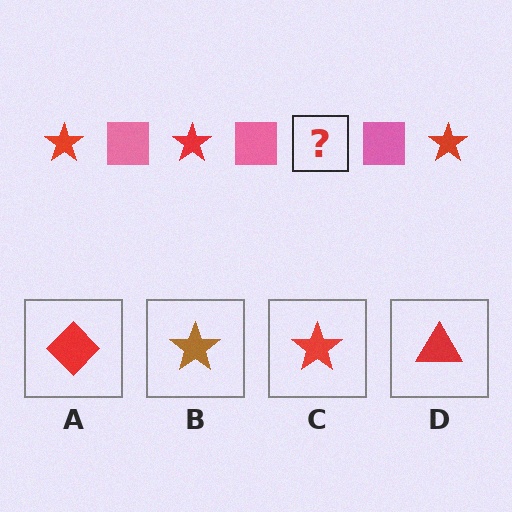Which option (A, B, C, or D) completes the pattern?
C.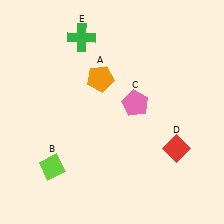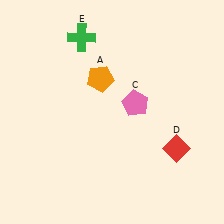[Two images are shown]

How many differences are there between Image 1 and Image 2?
There is 1 difference between the two images.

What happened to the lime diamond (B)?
The lime diamond (B) was removed in Image 2. It was in the bottom-left area of Image 1.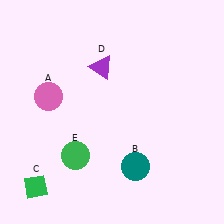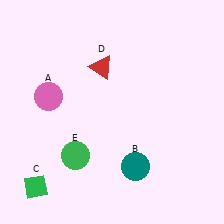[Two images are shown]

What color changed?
The triangle (D) changed from purple in Image 1 to red in Image 2.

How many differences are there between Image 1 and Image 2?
There is 1 difference between the two images.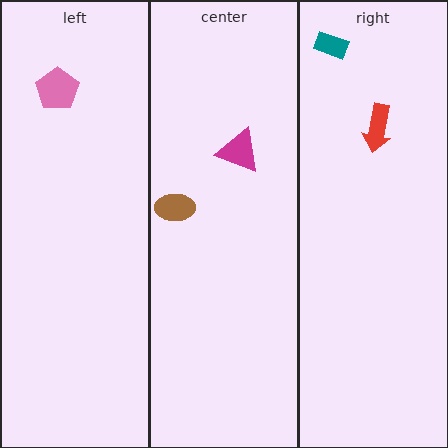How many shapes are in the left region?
1.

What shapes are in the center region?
The magenta triangle, the brown ellipse.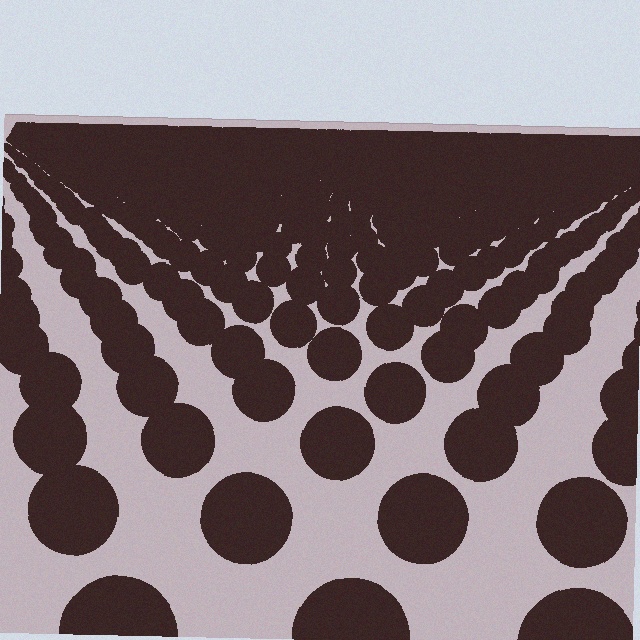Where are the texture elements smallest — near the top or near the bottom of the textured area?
Near the top.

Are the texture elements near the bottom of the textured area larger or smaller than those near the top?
Larger. Near the bottom, elements are closer to the viewer and appear at a bigger on-screen size.